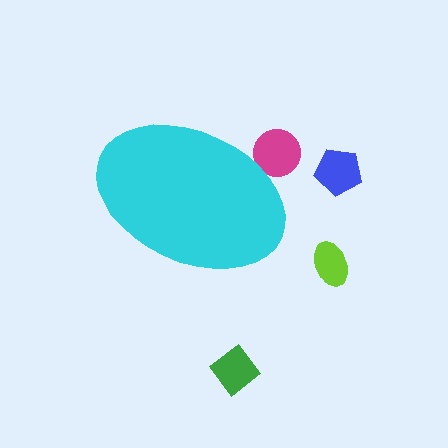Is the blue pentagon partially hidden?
No, the blue pentagon is fully visible.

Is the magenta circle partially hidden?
Yes, the magenta circle is partially hidden behind the cyan ellipse.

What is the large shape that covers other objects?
A cyan ellipse.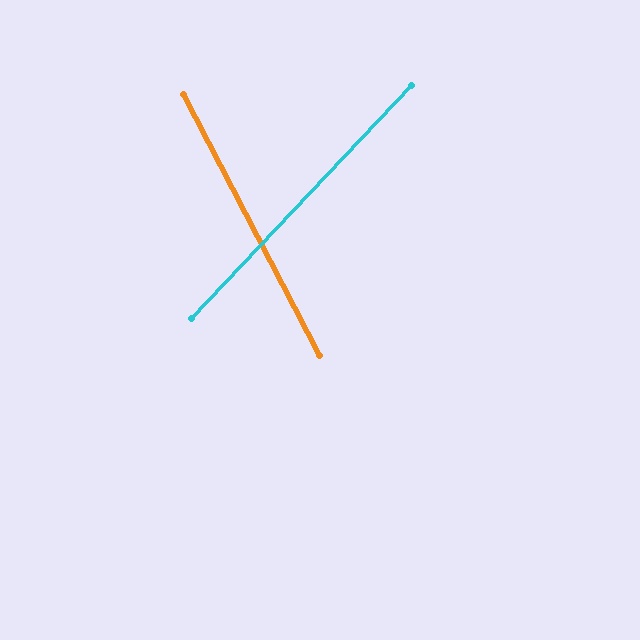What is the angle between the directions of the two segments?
Approximately 71 degrees.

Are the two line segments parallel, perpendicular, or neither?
Neither parallel nor perpendicular — they differ by about 71°.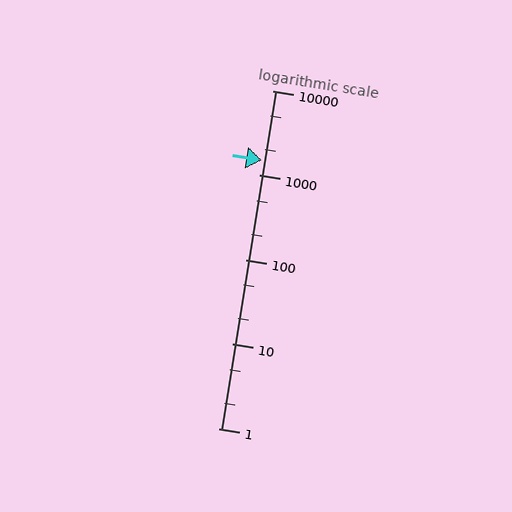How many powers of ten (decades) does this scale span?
The scale spans 4 decades, from 1 to 10000.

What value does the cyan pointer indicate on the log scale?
The pointer indicates approximately 1500.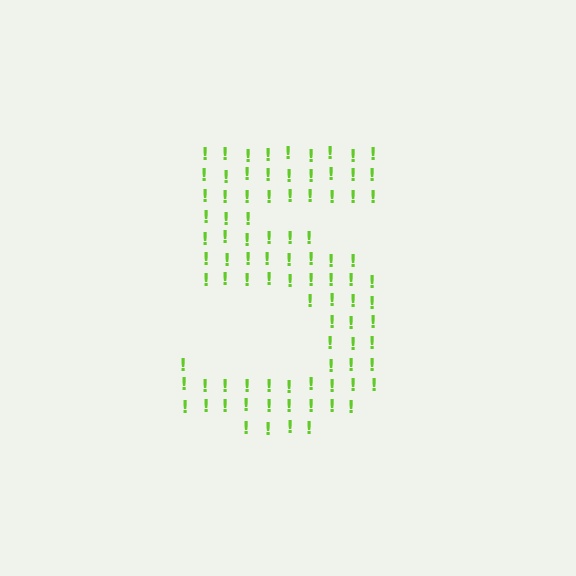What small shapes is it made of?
It is made of small exclamation marks.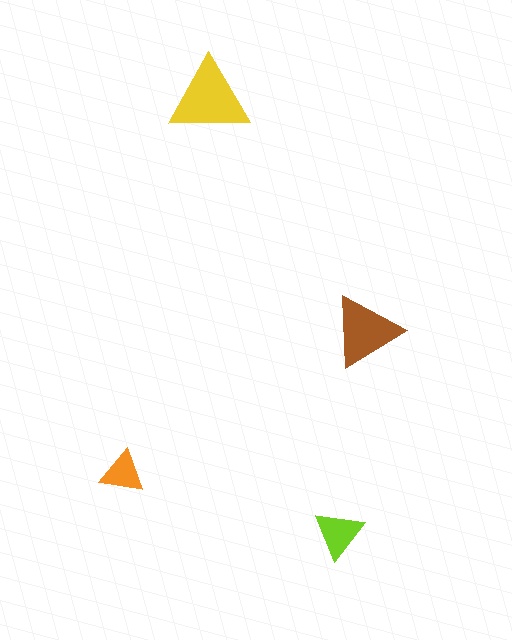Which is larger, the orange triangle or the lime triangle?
The lime one.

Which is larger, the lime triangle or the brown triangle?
The brown one.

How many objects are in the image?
There are 4 objects in the image.